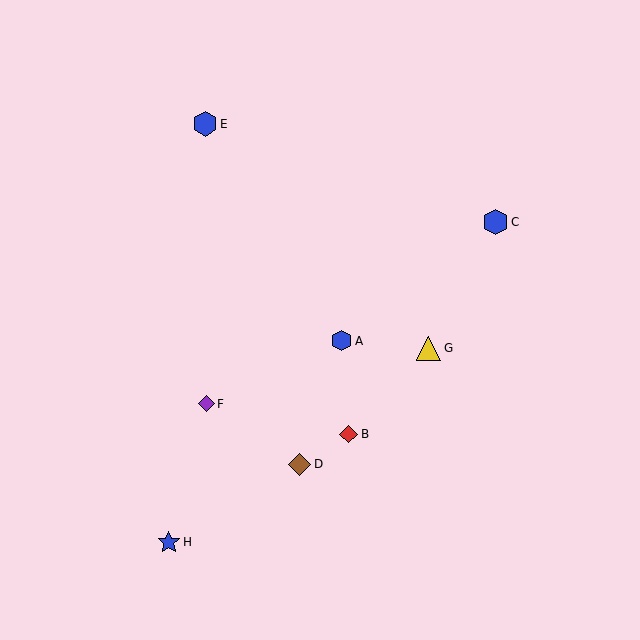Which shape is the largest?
The blue hexagon (labeled C) is the largest.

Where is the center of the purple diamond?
The center of the purple diamond is at (206, 404).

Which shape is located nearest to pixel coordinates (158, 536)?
The blue star (labeled H) at (169, 542) is nearest to that location.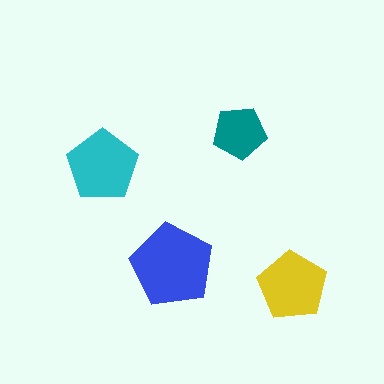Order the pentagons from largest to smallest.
the blue one, the cyan one, the yellow one, the teal one.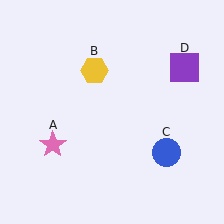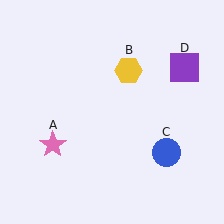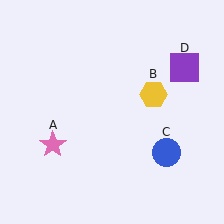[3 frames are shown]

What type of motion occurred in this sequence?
The yellow hexagon (object B) rotated clockwise around the center of the scene.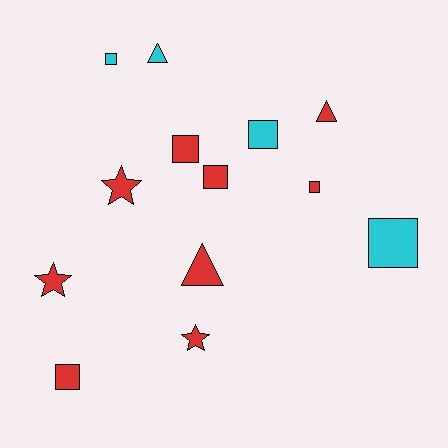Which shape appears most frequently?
Square, with 7 objects.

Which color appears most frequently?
Red, with 9 objects.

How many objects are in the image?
There are 13 objects.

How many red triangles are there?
There are 2 red triangles.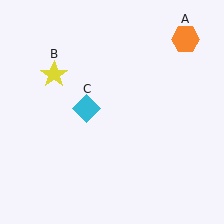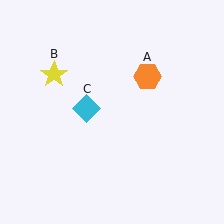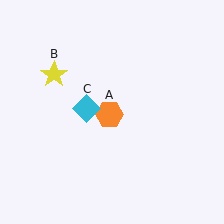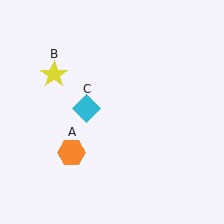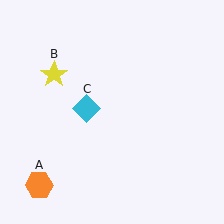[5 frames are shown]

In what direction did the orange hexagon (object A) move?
The orange hexagon (object A) moved down and to the left.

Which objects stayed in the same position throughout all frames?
Yellow star (object B) and cyan diamond (object C) remained stationary.